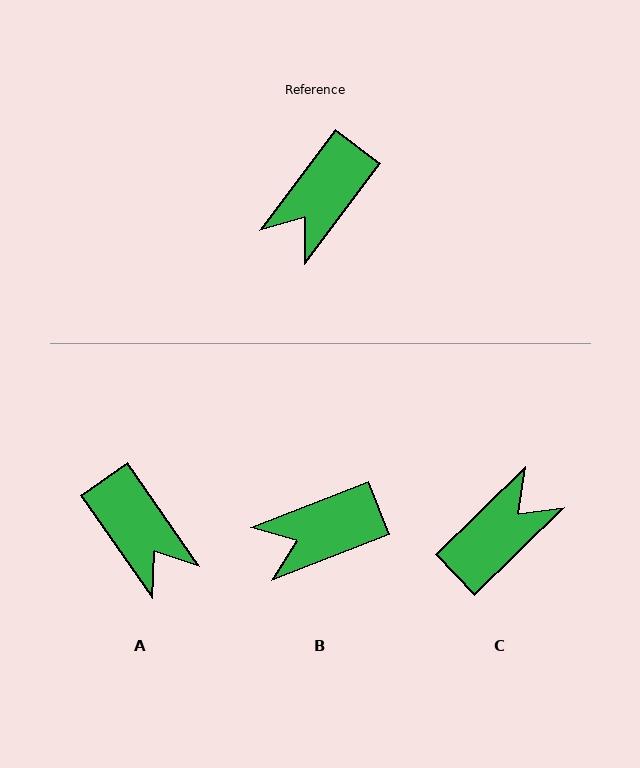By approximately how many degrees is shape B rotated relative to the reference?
Approximately 31 degrees clockwise.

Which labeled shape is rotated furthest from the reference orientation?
C, about 171 degrees away.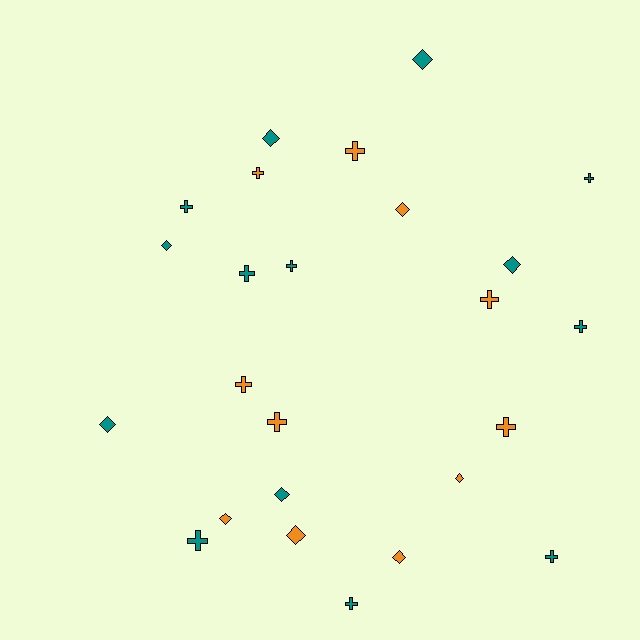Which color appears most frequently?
Teal, with 14 objects.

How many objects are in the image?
There are 25 objects.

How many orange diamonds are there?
There are 5 orange diamonds.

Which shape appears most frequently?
Cross, with 14 objects.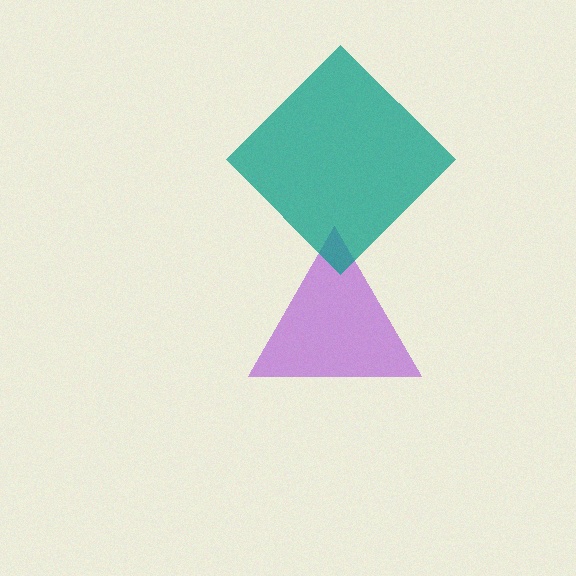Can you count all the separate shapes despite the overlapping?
Yes, there are 2 separate shapes.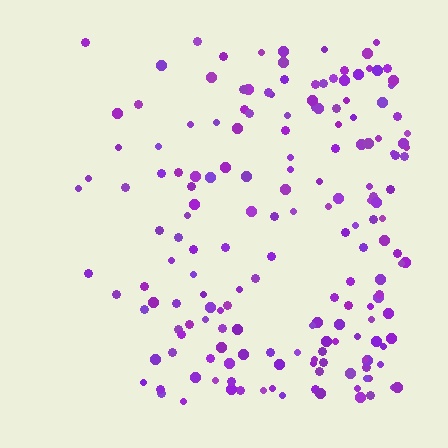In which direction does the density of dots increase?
From left to right, with the right side densest.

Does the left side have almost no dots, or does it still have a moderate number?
Still a moderate number, just noticeably fewer than the right.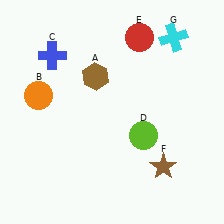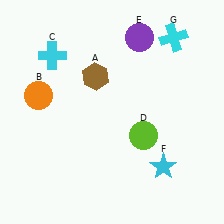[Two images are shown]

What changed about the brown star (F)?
In Image 1, F is brown. In Image 2, it changed to cyan.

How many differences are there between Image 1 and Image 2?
There are 3 differences between the two images.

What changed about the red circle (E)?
In Image 1, E is red. In Image 2, it changed to purple.